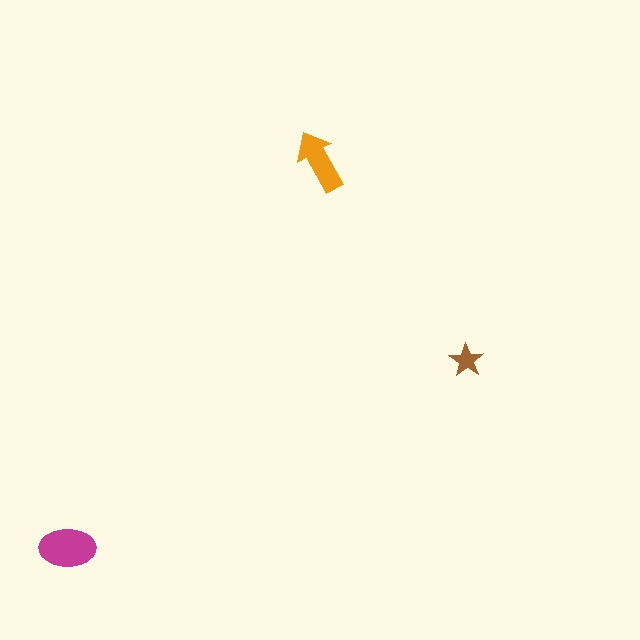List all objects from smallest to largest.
The brown star, the orange arrow, the magenta ellipse.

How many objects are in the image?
There are 3 objects in the image.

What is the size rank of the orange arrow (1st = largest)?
2nd.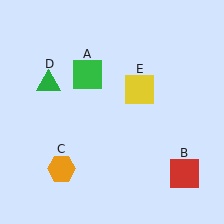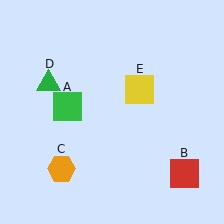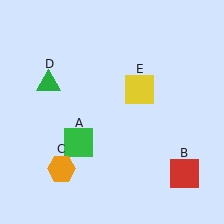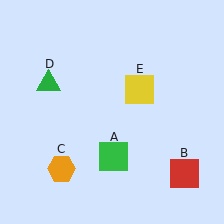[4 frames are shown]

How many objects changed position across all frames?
1 object changed position: green square (object A).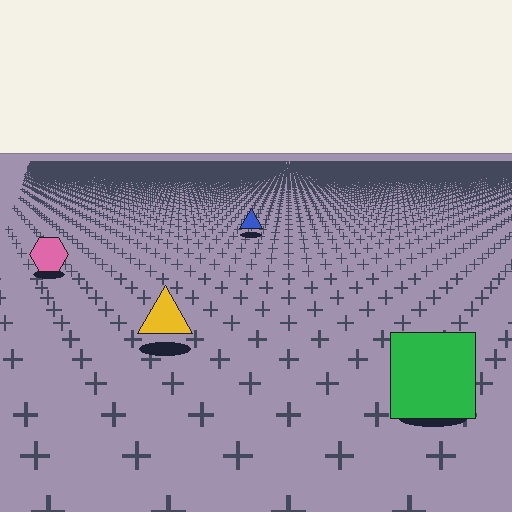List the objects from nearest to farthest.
From nearest to farthest: the green square, the yellow triangle, the pink hexagon, the blue triangle.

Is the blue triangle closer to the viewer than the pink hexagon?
No. The pink hexagon is closer — you can tell from the texture gradient: the ground texture is coarser near it.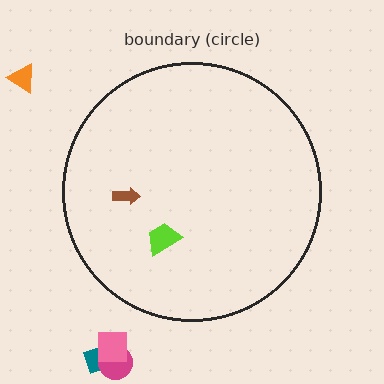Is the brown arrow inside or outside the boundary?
Inside.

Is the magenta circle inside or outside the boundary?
Outside.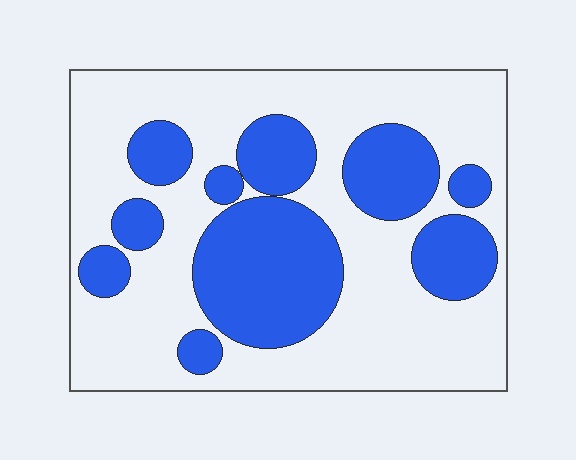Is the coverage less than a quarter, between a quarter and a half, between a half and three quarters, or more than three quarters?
Between a quarter and a half.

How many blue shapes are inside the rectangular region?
10.